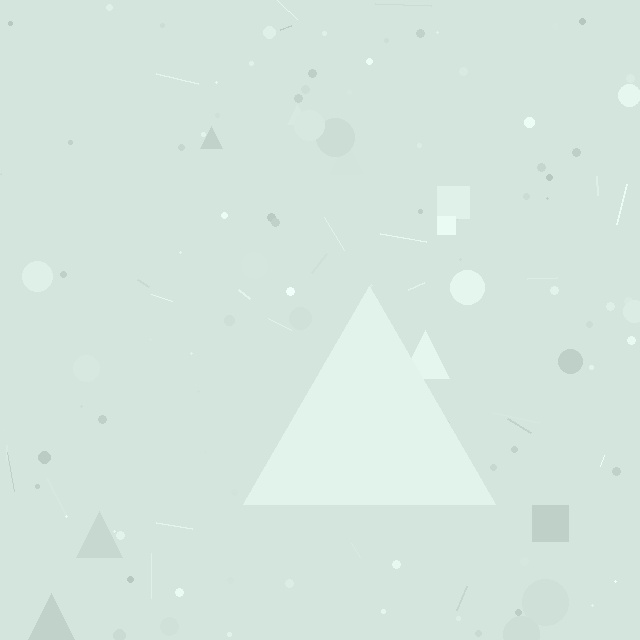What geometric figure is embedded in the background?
A triangle is embedded in the background.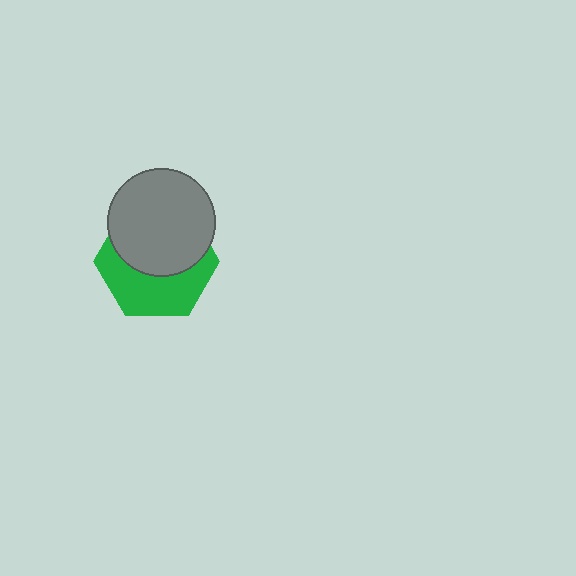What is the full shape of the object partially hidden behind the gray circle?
The partially hidden object is a green hexagon.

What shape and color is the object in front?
The object in front is a gray circle.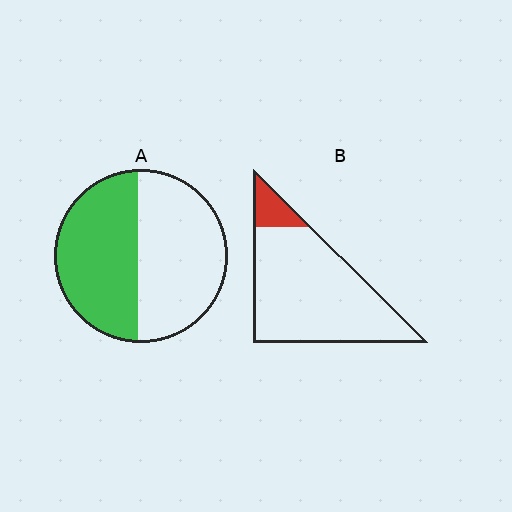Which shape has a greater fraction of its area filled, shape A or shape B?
Shape A.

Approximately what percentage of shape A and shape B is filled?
A is approximately 50% and B is approximately 10%.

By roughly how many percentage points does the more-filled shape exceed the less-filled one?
By roughly 35 percentage points (A over B).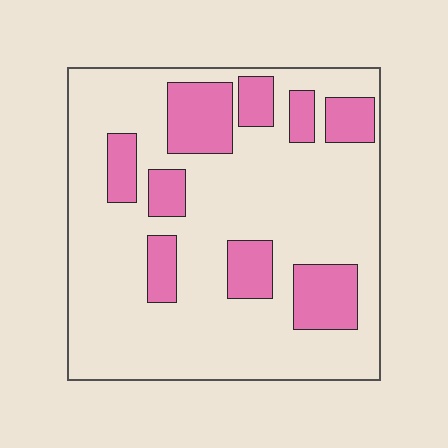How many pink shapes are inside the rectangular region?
9.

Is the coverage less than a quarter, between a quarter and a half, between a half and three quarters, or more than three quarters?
Less than a quarter.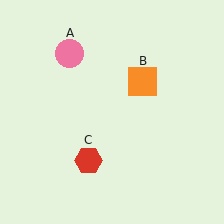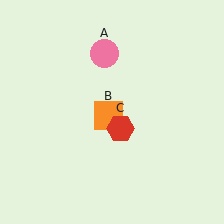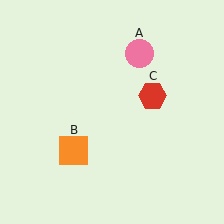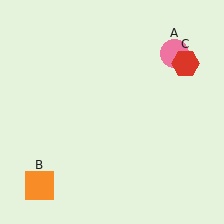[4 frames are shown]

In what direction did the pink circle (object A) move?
The pink circle (object A) moved right.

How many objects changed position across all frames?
3 objects changed position: pink circle (object A), orange square (object B), red hexagon (object C).